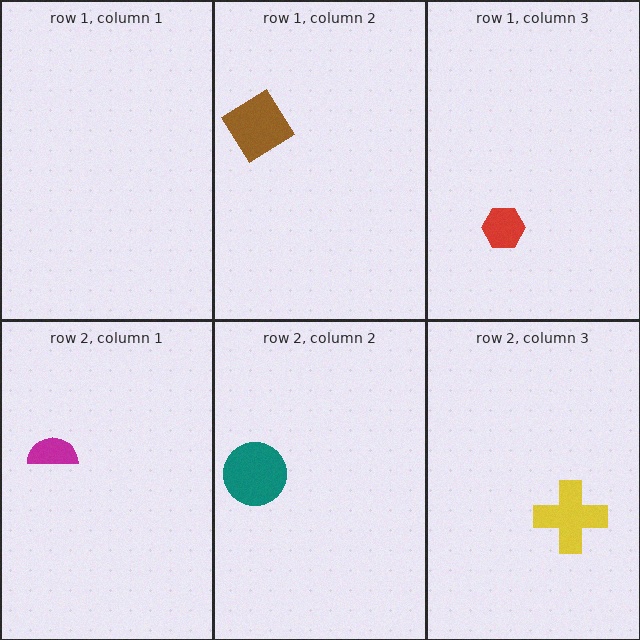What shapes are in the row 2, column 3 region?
The yellow cross.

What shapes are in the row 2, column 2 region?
The teal circle.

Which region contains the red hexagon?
The row 1, column 3 region.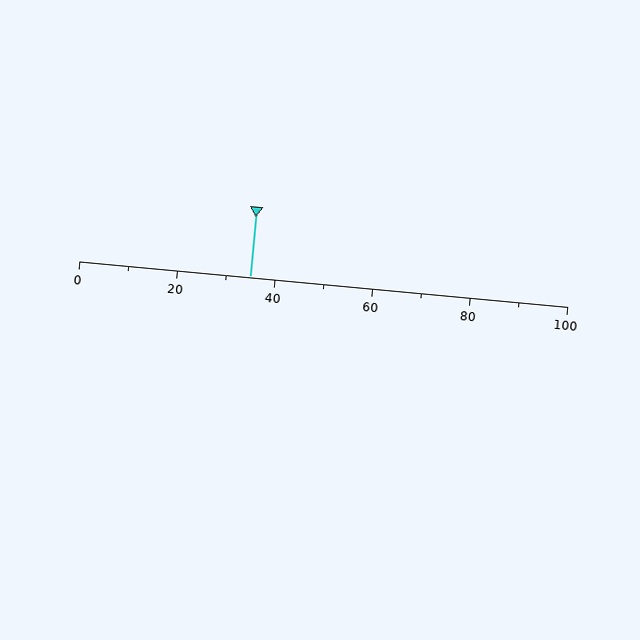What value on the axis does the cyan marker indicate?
The marker indicates approximately 35.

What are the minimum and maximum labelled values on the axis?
The axis runs from 0 to 100.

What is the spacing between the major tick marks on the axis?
The major ticks are spaced 20 apart.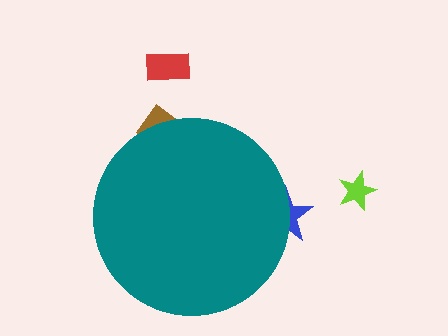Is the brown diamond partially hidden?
Yes, the brown diamond is partially hidden behind the teal circle.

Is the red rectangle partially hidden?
No, the red rectangle is fully visible.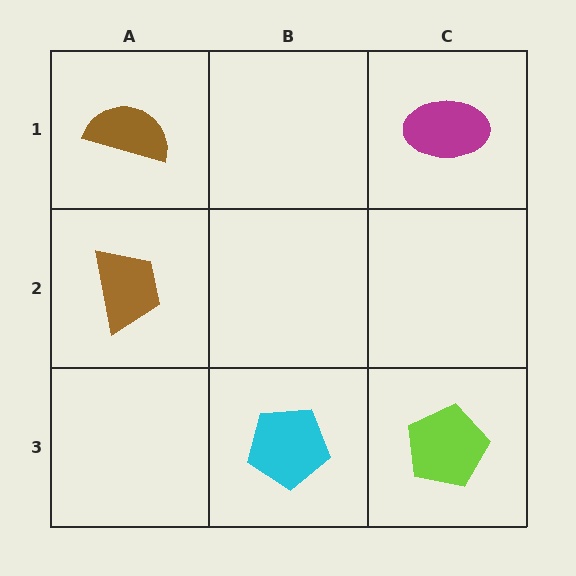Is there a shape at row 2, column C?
No, that cell is empty.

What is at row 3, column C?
A lime pentagon.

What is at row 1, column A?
A brown semicircle.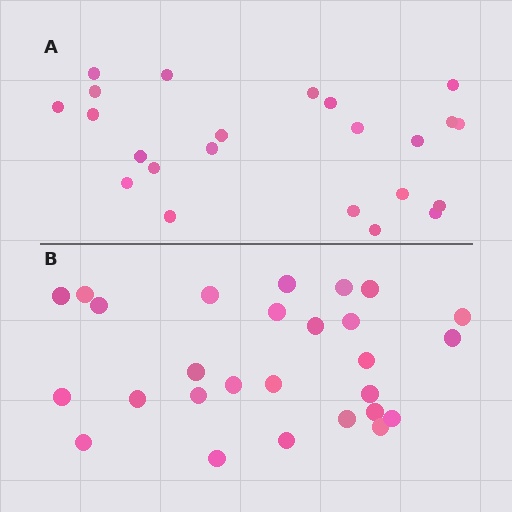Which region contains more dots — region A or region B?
Region B (the bottom region) has more dots.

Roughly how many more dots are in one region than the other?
Region B has about 4 more dots than region A.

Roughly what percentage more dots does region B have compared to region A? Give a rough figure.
About 15% more.